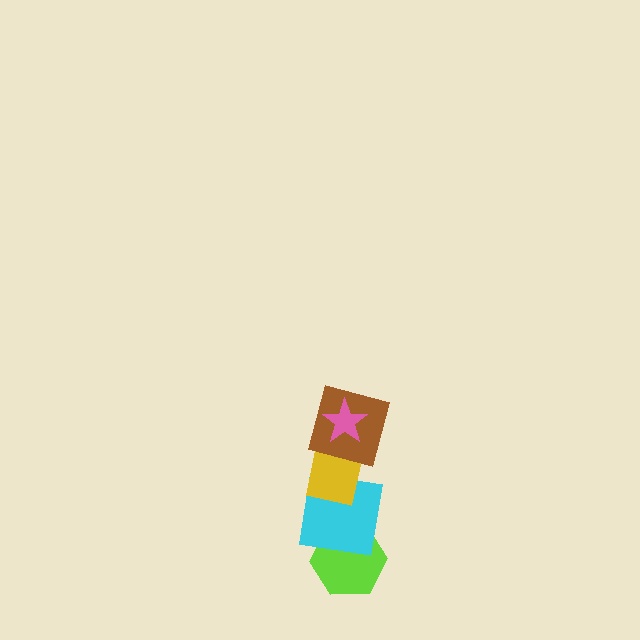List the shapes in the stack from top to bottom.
From top to bottom: the pink star, the brown square, the yellow square, the cyan square, the lime hexagon.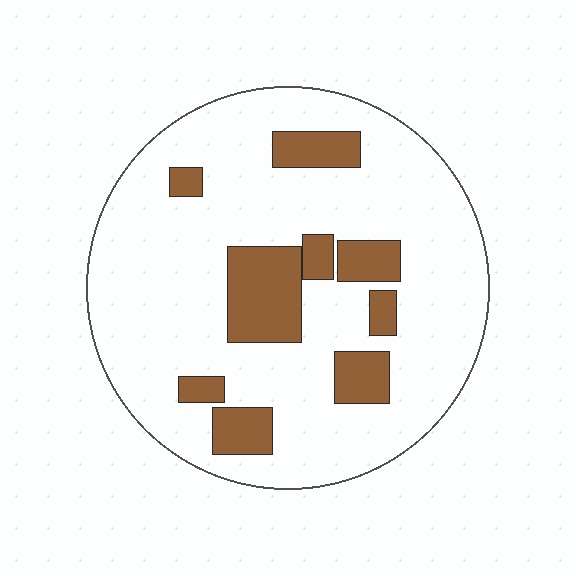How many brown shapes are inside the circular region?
9.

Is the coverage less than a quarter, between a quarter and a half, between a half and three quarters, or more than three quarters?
Less than a quarter.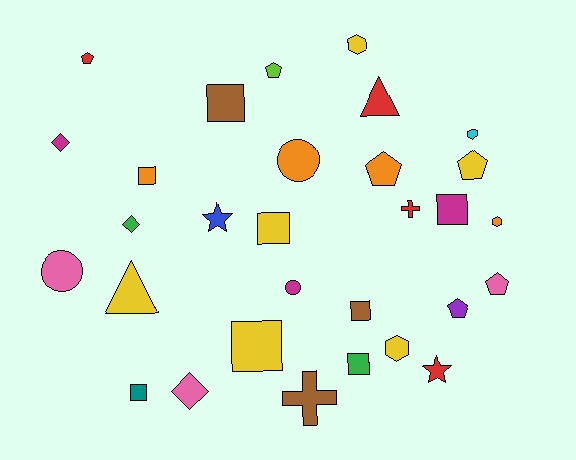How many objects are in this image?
There are 30 objects.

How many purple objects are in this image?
There is 1 purple object.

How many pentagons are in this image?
There are 6 pentagons.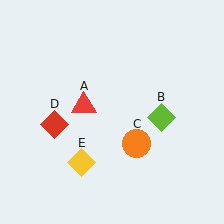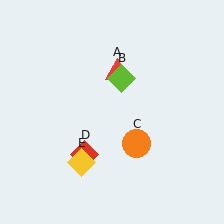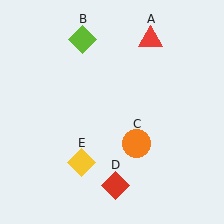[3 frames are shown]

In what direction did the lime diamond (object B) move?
The lime diamond (object B) moved up and to the left.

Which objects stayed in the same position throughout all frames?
Orange circle (object C) and yellow diamond (object E) remained stationary.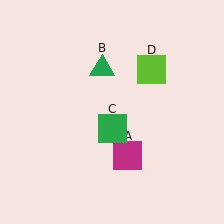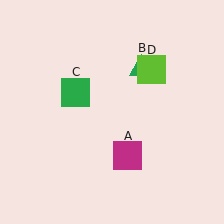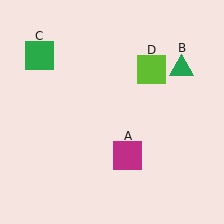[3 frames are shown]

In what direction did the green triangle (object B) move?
The green triangle (object B) moved right.